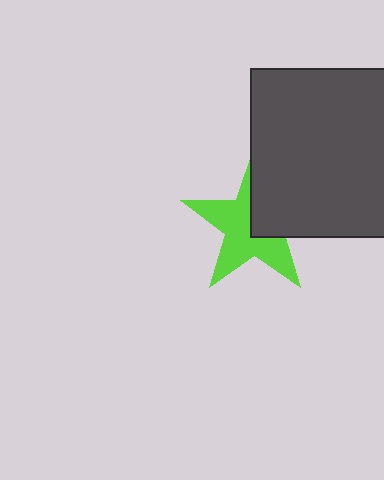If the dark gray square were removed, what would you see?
You would see the complete lime star.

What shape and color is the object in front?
The object in front is a dark gray square.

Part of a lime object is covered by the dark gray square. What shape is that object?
It is a star.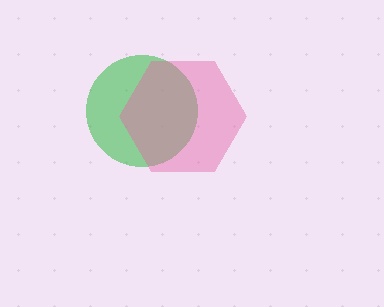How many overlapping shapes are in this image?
There are 2 overlapping shapes in the image.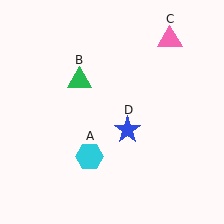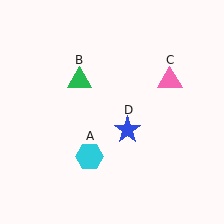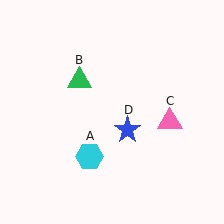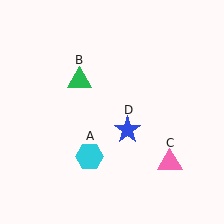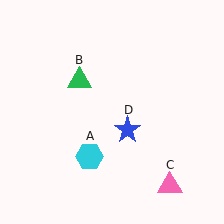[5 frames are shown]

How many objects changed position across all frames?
1 object changed position: pink triangle (object C).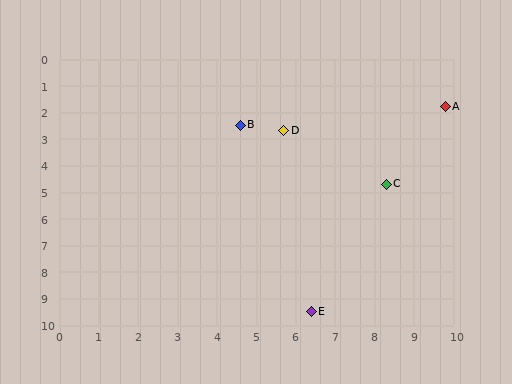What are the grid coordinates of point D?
Point D is at approximately (5.7, 2.7).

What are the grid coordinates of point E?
Point E is at approximately (6.4, 9.5).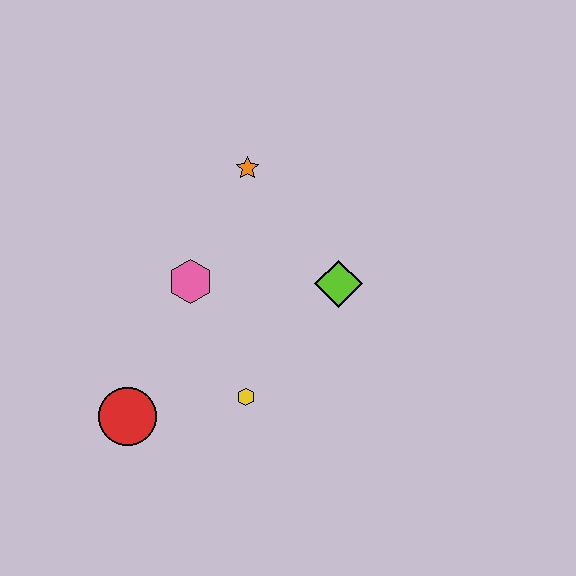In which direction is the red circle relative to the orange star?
The red circle is below the orange star.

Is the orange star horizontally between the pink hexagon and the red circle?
No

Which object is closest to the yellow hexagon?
The red circle is closest to the yellow hexagon.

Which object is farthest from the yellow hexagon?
The orange star is farthest from the yellow hexagon.